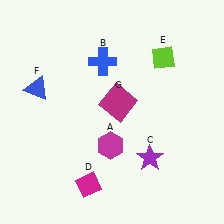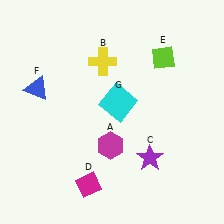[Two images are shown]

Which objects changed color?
B changed from blue to yellow. G changed from magenta to cyan.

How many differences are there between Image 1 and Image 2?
There are 2 differences between the two images.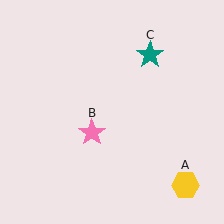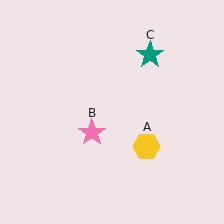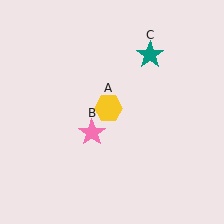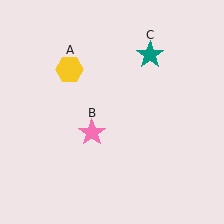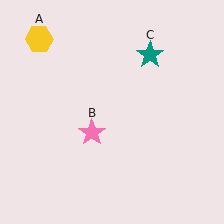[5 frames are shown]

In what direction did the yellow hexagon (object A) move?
The yellow hexagon (object A) moved up and to the left.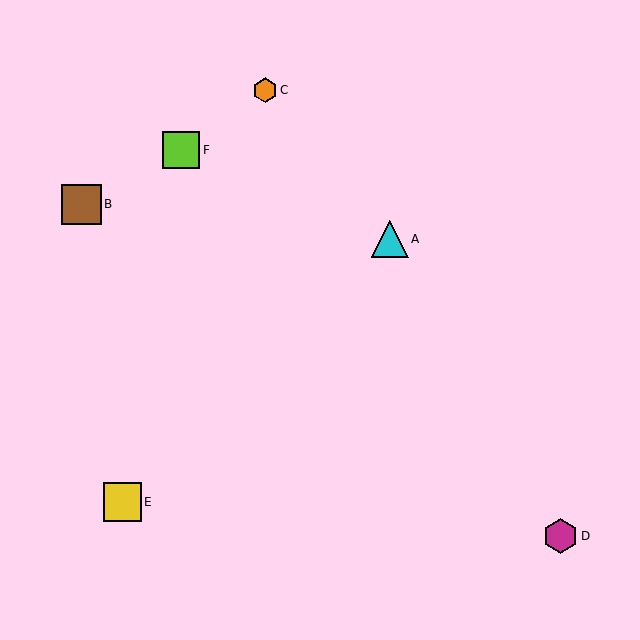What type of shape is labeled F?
Shape F is a lime square.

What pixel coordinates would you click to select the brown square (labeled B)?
Click at (82, 204) to select the brown square B.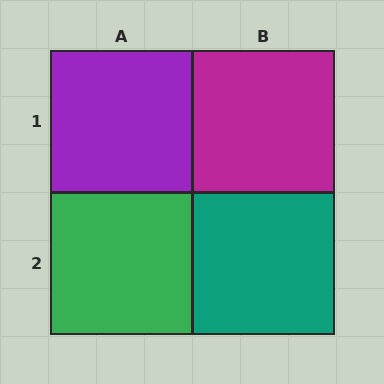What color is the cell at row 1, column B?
Magenta.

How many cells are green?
1 cell is green.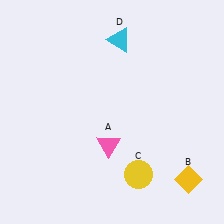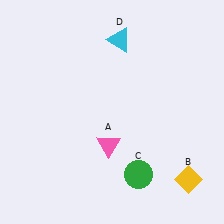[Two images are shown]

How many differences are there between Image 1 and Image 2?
There is 1 difference between the two images.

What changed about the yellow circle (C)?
In Image 1, C is yellow. In Image 2, it changed to green.